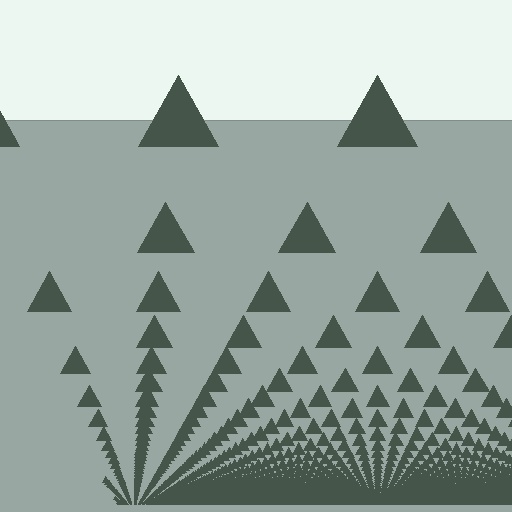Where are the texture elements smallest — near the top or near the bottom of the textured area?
Near the bottom.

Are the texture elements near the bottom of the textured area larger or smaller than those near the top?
Smaller. The gradient is inverted — elements near the bottom are smaller and denser.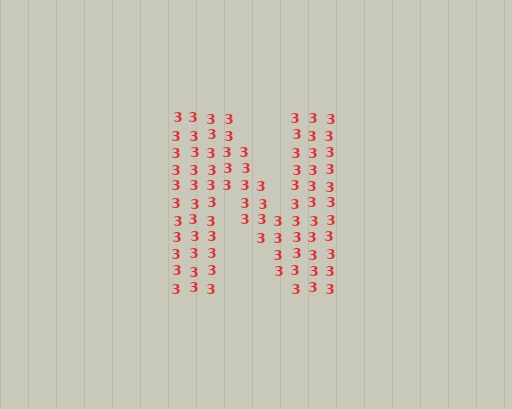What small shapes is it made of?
It is made of small digit 3's.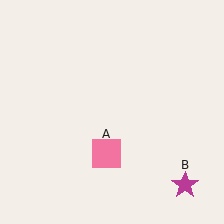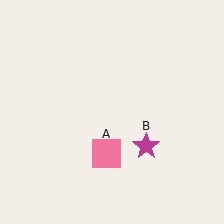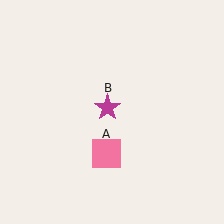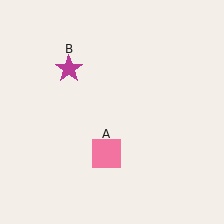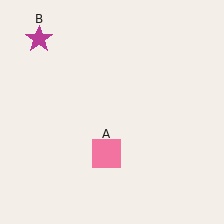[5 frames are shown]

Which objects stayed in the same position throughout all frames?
Pink square (object A) remained stationary.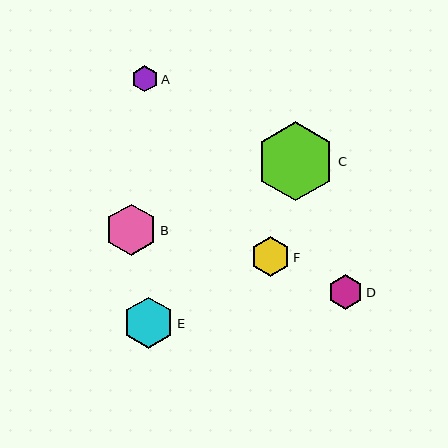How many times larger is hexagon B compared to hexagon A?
Hexagon B is approximately 1.9 times the size of hexagon A.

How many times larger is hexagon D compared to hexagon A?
Hexagon D is approximately 1.3 times the size of hexagon A.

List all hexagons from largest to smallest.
From largest to smallest: C, B, E, F, D, A.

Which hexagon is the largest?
Hexagon C is the largest with a size of approximately 79 pixels.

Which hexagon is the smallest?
Hexagon A is the smallest with a size of approximately 26 pixels.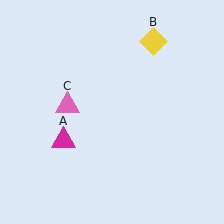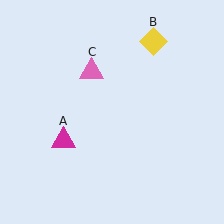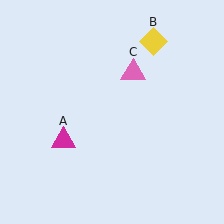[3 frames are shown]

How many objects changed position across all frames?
1 object changed position: pink triangle (object C).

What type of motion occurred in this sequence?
The pink triangle (object C) rotated clockwise around the center of the scene.